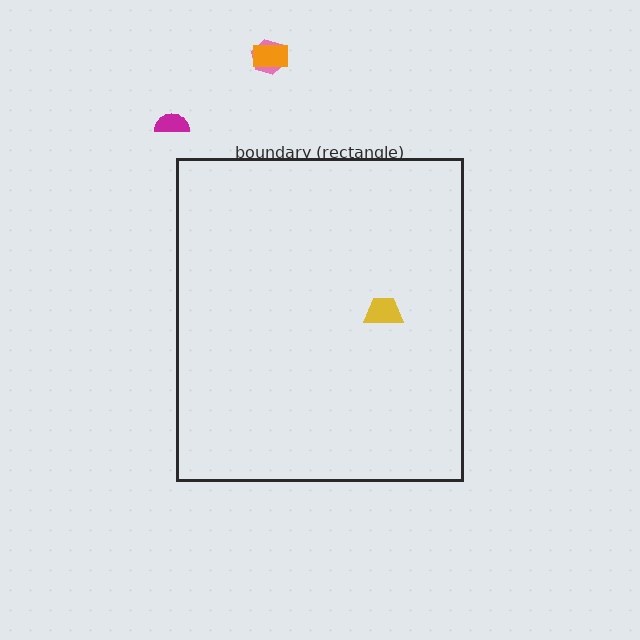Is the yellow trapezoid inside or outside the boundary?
Inside.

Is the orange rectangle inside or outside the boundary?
Outside.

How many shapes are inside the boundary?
1 inside, 3 outside.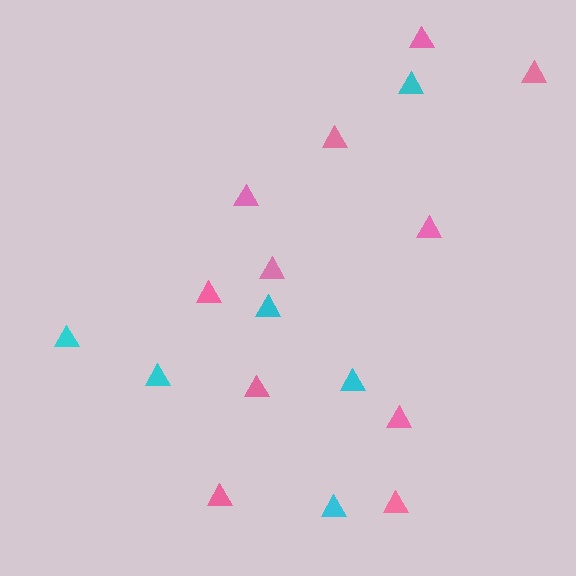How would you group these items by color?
There are 2 groups: one group of cyan triangles (6) and one group of pink triangles (11).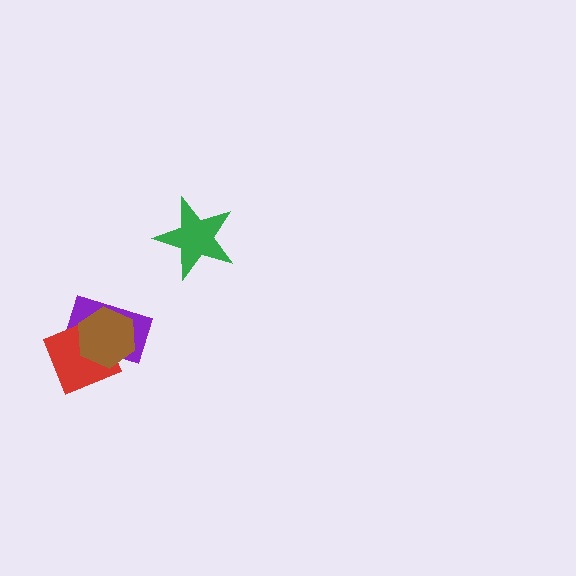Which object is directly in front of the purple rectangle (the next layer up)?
The red diamond is directly in front of the purple rectangle.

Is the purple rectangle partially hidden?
Yes, it is partially covered by another shape.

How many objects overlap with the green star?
0 objects overlap with the green star.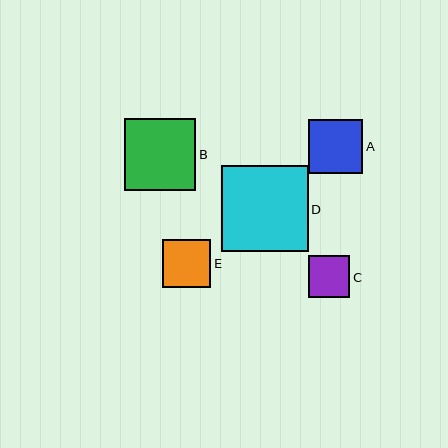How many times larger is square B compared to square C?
Square B is approximately 1.7 times the size of square C.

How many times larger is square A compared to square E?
Square A is approximately 1.1 times the size of square E.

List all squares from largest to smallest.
From largest to smallest: D, B, A, E, C.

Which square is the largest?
Square D is the largest with a size of approximately 87 pixels.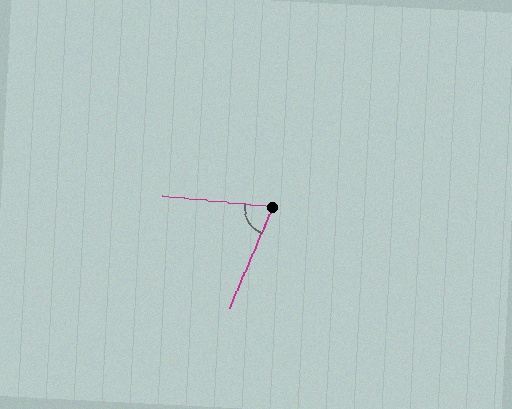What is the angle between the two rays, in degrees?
Approximately 72 degrees.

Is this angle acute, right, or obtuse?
It is acute.